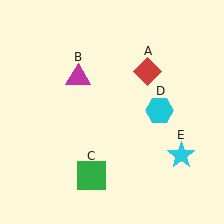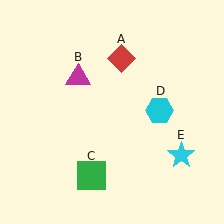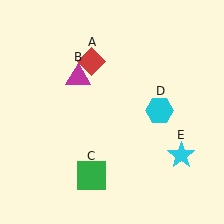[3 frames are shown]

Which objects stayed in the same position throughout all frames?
Magenta triangle (object B) and green square (object C) and cyan hexagon (object D) and cyan star (object E) remained stationary.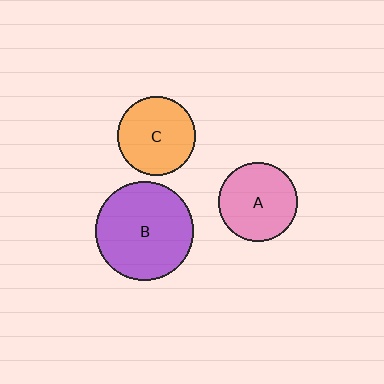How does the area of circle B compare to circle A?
Approximately 1.5 times.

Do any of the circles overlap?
No, none of the circles overlap.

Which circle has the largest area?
Circle B (purple).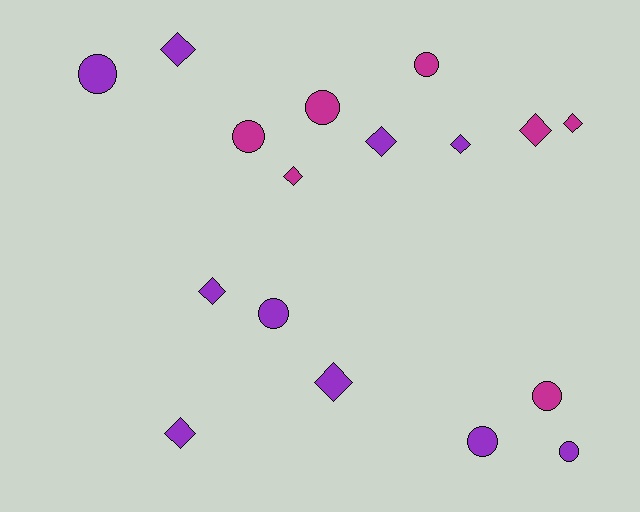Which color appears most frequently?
Purple, with 10 objects.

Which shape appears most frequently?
Diamond, with 9 objects.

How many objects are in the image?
There are 17 objects.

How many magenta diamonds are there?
There are 3 magenta diamonds.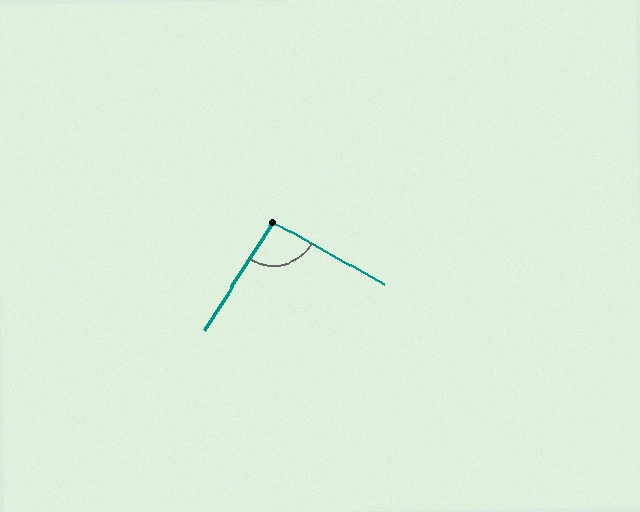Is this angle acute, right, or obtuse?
It is approximately a right angle.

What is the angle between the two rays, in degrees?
Approximately 93 degrees.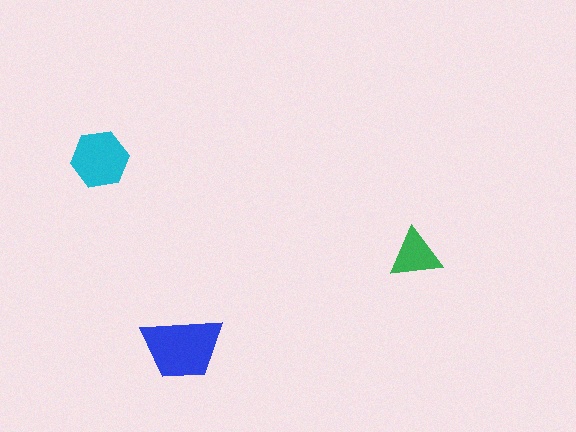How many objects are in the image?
There are 3 objects in the image.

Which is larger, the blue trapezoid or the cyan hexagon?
The blue trapezoid.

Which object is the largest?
The blue trapezoid.